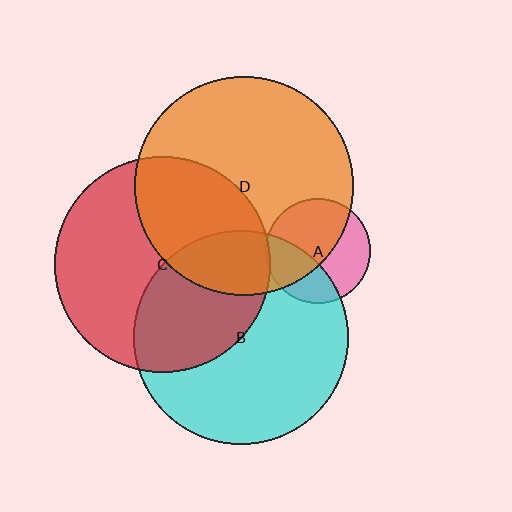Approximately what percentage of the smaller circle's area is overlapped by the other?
Approximately 40%.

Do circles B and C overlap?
Yes.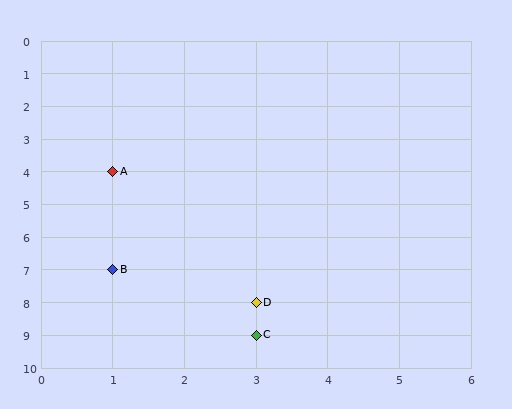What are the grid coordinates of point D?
Point D is at grid coordinates (3, 8).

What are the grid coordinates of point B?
Point B is at grid coordinates (1, 7).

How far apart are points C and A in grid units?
Points C and A are 2 columns and 5 rows apart (about 5.4 grid units diagonally).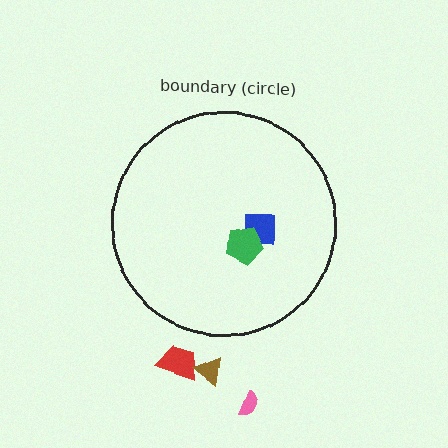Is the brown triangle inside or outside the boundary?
Outside.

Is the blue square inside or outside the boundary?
Inside.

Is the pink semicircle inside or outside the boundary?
Outside.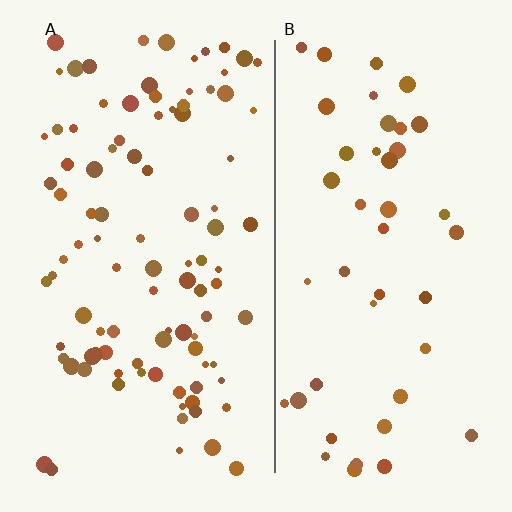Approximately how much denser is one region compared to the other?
Approximately 2.2× — region A over region B.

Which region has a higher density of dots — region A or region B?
A (the left).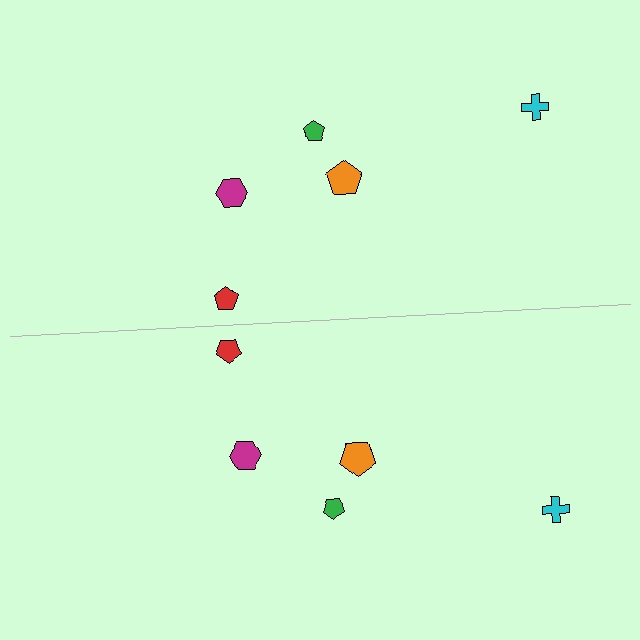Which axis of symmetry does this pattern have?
The pattern has a horizontal axis of symmetry running through the center of the image.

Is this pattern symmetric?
Yes, this pattern has bilateral (reflection) symmetry.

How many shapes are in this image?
There are 10 shapes in this image.